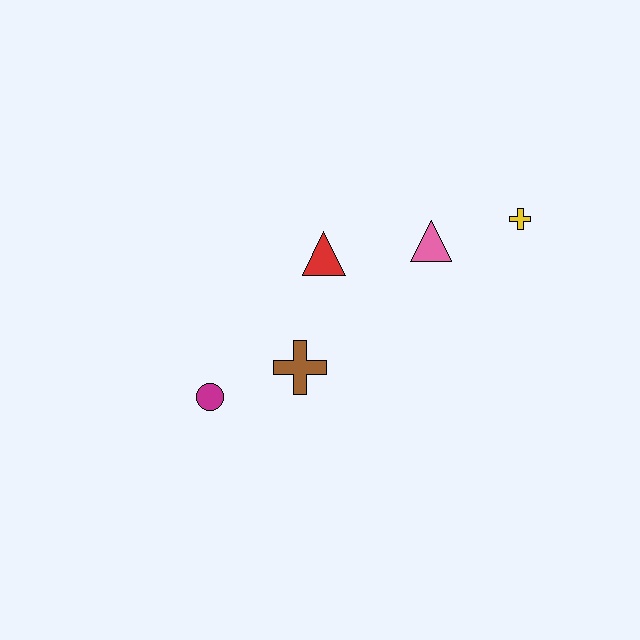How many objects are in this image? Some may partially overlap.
There are 5 objects.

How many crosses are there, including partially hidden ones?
There are 2 crosses.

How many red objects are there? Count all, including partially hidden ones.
There is 1 red object.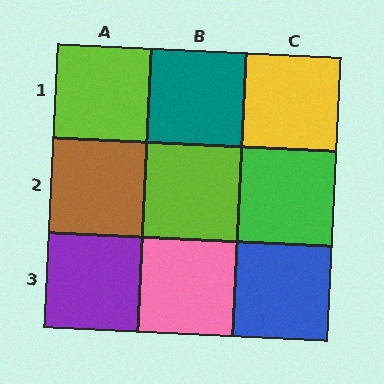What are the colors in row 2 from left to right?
Brown, lime, green.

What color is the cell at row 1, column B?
Teal.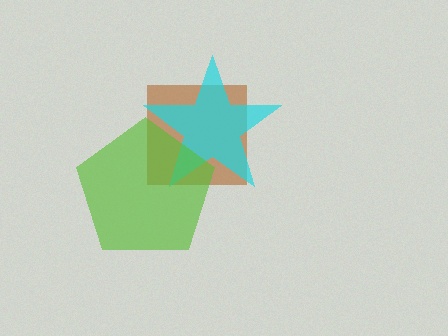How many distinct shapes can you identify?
There are 3 distinct shapes: a brown square, a cyan star, a lime pentagon.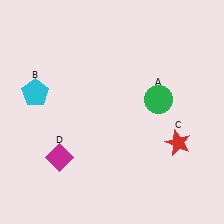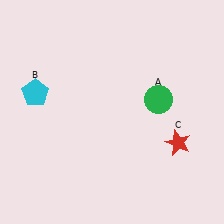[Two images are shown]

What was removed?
The magenta diamond (D) was removed in Image 2.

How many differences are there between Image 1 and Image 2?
There is 1 difference between the two images.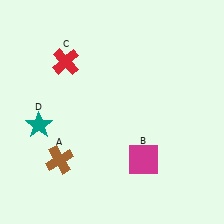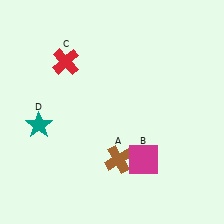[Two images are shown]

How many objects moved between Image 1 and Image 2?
1 object moved between the two images.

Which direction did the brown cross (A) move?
The brown cross (A) moved right.